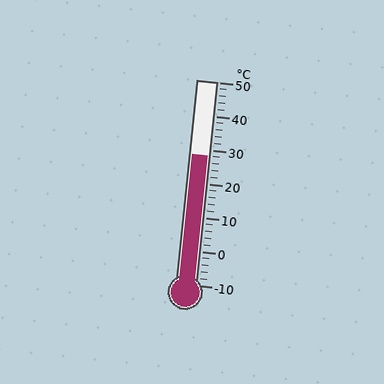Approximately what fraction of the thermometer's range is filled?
The thermometer is filled to approximately 65% of its range.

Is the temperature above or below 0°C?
The temperature is above 0°C.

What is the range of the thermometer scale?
The thermometer scale ranges from -10°C to 50°C.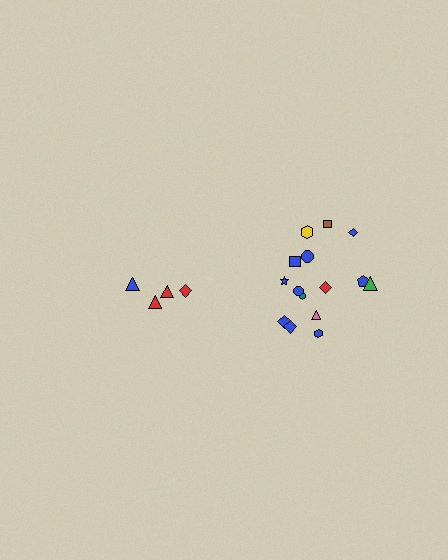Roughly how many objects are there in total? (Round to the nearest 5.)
Roughly 20 objects in total.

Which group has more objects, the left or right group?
The right group.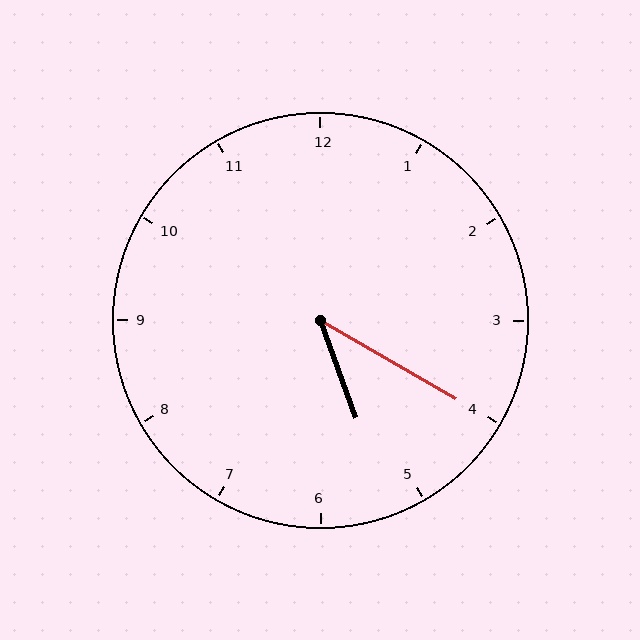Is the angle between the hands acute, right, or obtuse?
It is acute.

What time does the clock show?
5:20.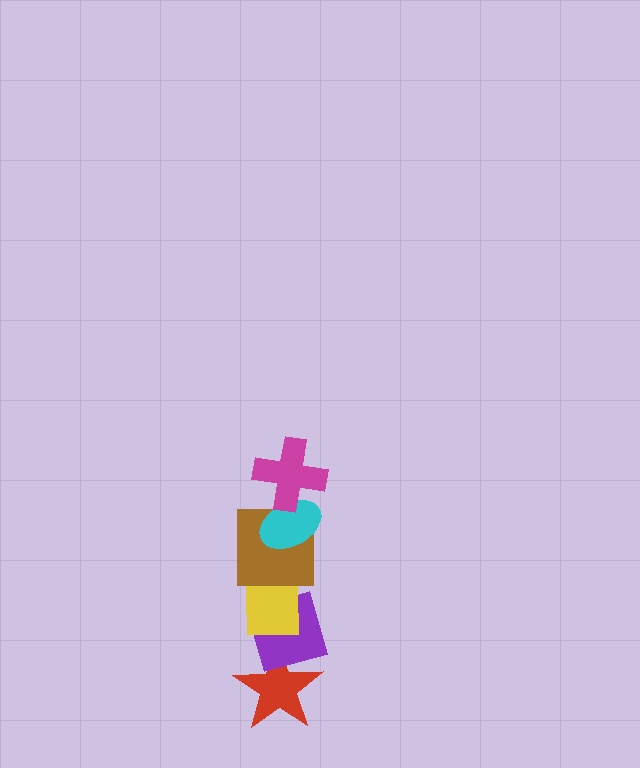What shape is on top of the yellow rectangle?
The brown square is on top of the yellow rectangle.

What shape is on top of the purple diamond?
The yellow rectangle is on top of the purple diamond.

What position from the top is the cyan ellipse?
The cyan ellipse is 2nd from the top.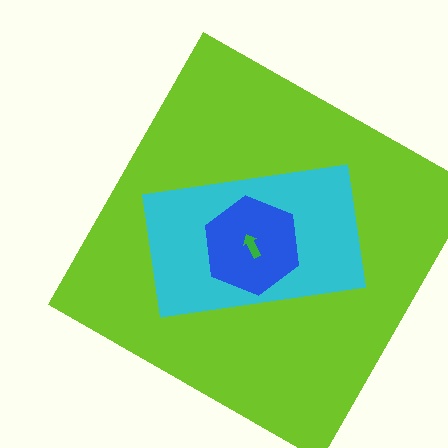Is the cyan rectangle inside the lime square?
Yes.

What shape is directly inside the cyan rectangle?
The blue hexagon.